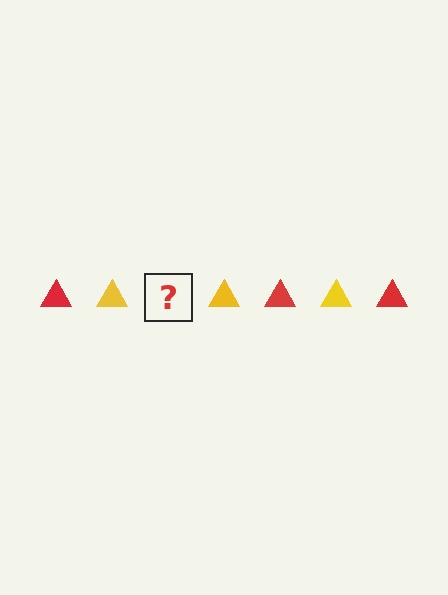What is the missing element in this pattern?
The missing element is a red triangle.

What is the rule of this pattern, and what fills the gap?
The rule is that the pattern cycles through red, yellow triangles. The gap should be filled with a red triangle.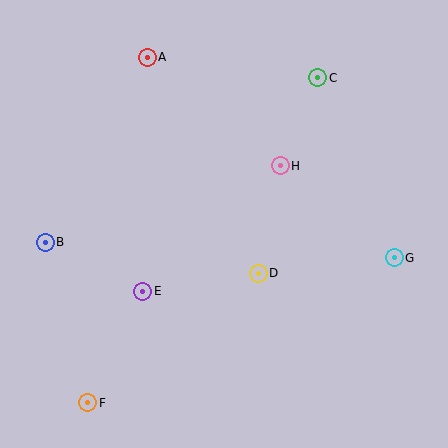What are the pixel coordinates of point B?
Point B is at (45, 242).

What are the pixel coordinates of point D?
Point D is at (258, 273).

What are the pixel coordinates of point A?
Point A is at (147, 57).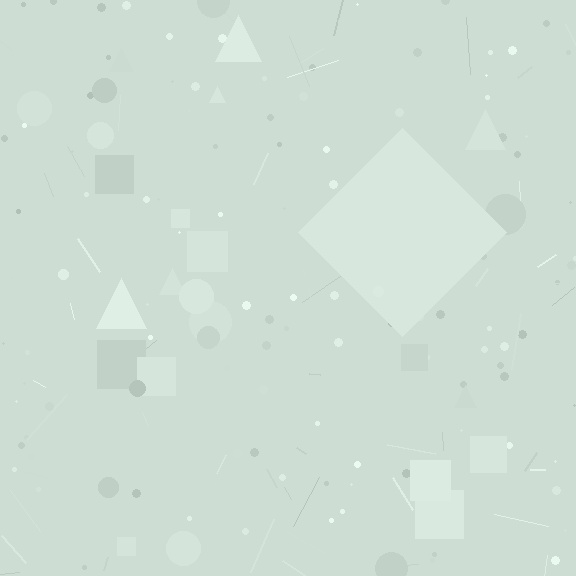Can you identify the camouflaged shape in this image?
The camouflaged shape is a diamond.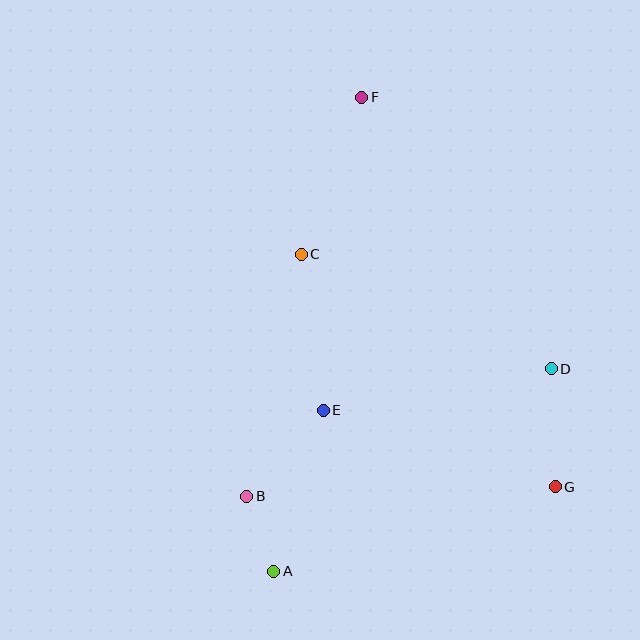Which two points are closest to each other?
Points A and B are closest to each other.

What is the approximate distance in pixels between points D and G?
The distance between D and G is approximately 118 pixels.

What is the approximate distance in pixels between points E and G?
The distance between E and G is approximately 244 pixels.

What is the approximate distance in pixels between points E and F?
The distance between E and F is approximately 315 pixels.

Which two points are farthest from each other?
Points A and F are farthest from each other.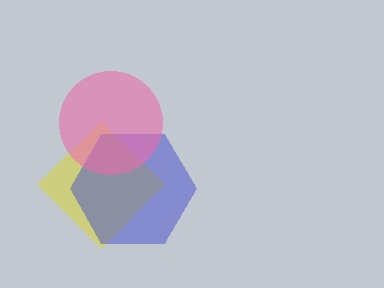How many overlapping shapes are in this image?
There are 3 overlapping shapes in the image.